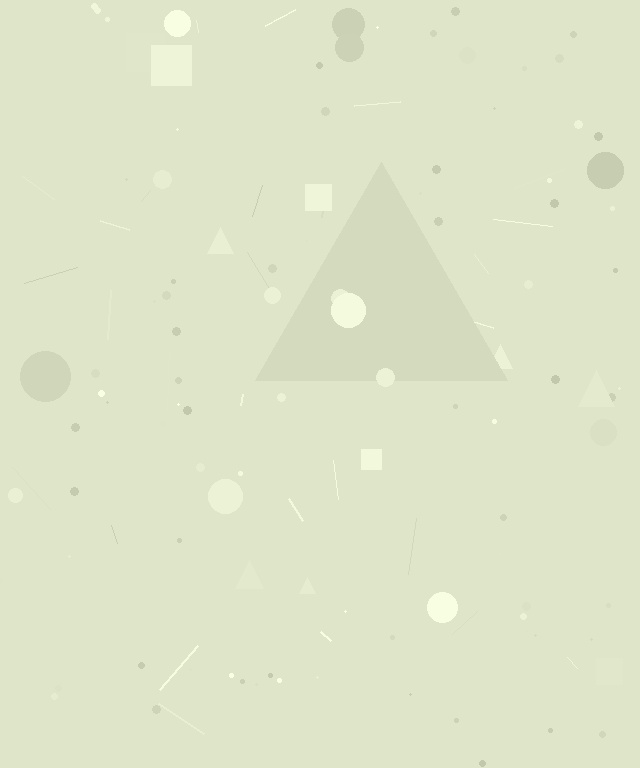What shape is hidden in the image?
A triangle is hidden in the image.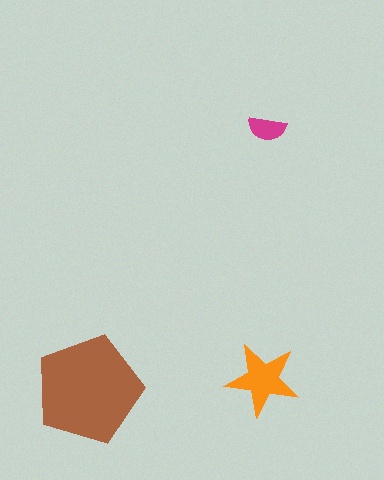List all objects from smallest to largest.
The magenta semicircle, the orange star, the brown pentagon.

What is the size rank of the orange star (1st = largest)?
2nd.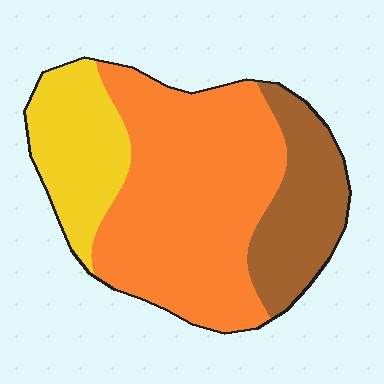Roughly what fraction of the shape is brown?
Brown covers about 20% of the shape.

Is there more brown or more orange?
Orange.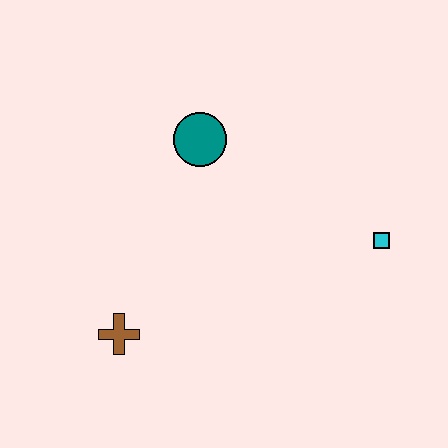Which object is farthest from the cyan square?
The brown cross is farthest from the cyan square.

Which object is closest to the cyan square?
The teal circle is closest to the cyan square.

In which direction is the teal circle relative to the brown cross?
The teal circle is above the brown cross.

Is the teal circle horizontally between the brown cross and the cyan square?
Yes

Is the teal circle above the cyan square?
Yes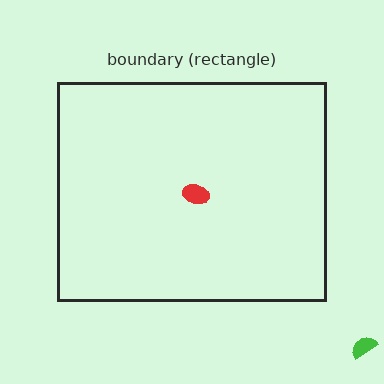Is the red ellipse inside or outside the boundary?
Inside.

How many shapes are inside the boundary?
1 inside, 1 outside.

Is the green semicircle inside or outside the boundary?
Outside.